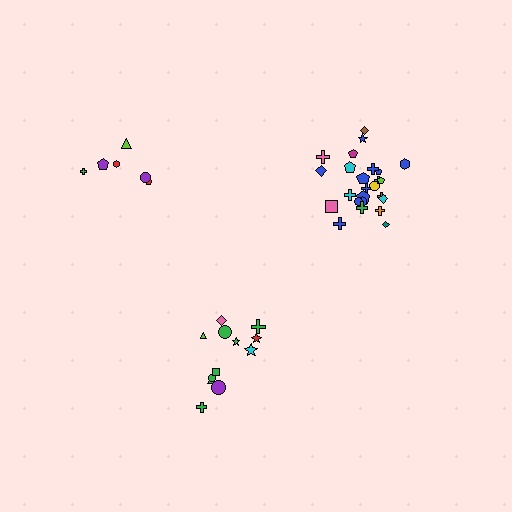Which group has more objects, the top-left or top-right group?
The top-right group.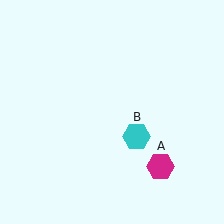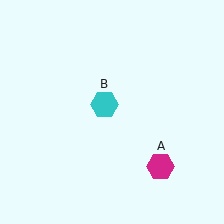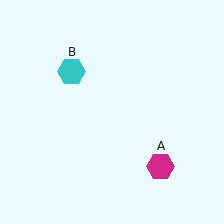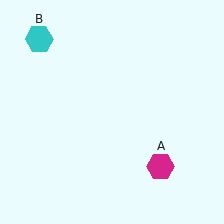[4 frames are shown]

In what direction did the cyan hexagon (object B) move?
The cyan hexagon (object B) moved up and to the left.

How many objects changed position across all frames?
1 object changed position: cyan hexagon (object B).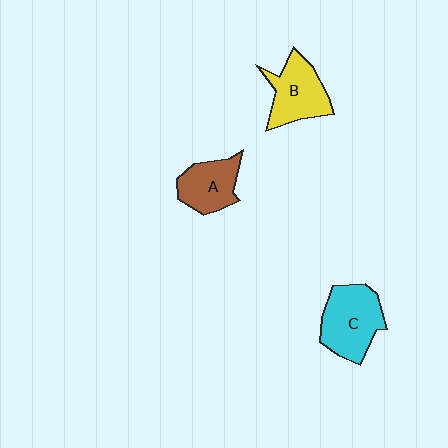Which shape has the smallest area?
Shape A (brown).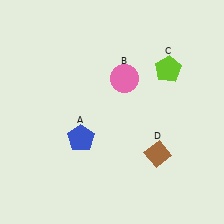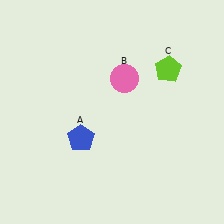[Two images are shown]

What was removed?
The brown diamond (D) was removed in Image 2.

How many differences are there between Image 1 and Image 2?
There is 1 difference between the two images.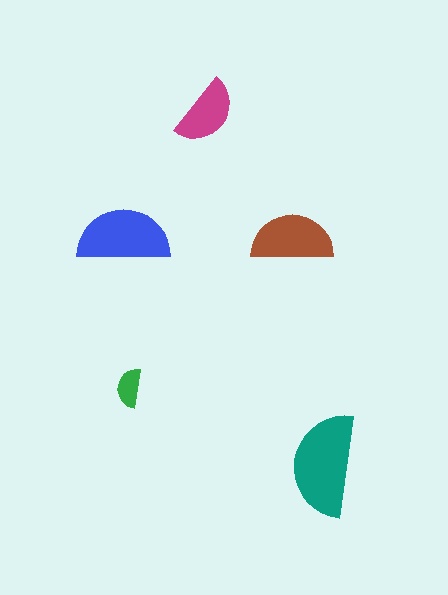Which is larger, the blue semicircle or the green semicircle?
The blue one.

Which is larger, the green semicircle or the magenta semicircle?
The magenta one.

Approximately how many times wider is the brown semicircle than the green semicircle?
About 2 times wider.